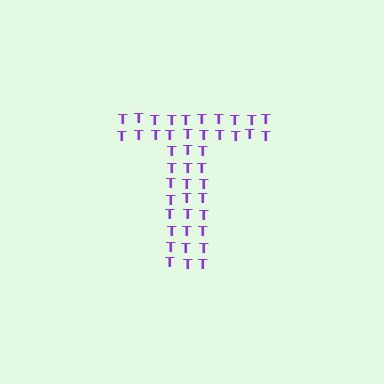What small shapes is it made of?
It is made of small letter T's.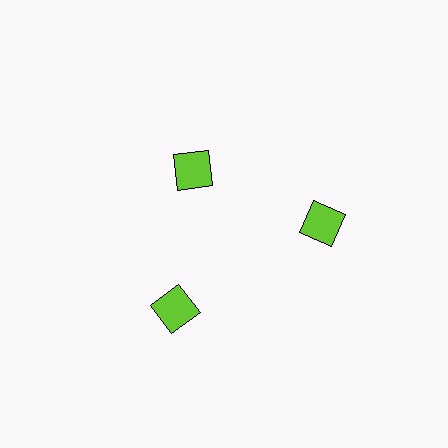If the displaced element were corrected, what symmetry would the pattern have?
It would have 3-fold rotational symmetry — the pattern would map onto itself every 120 degrees.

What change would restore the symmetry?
The symmetry would be restored by moving it outward, back onto the ring so that all 3 squares sit at equal angles and equal distance from the center.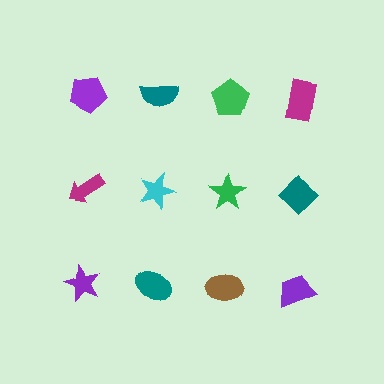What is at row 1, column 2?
A teal semicircle.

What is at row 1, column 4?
A magenta rectangle.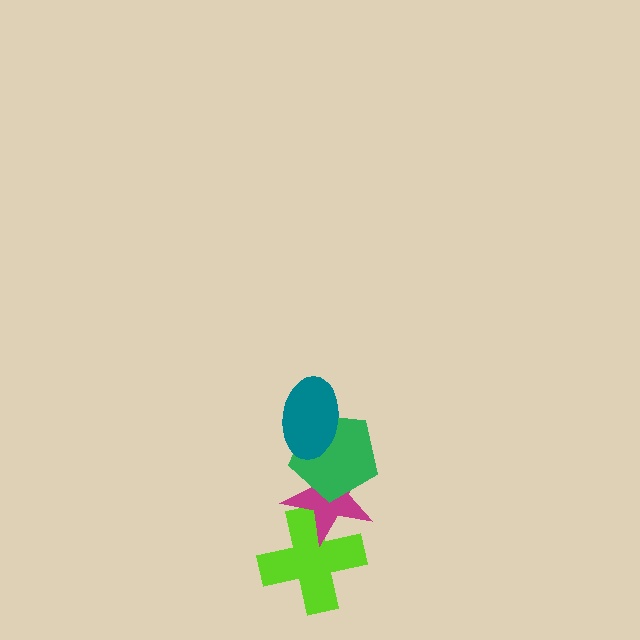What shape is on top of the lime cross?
The magenta star is on top of the lime cross.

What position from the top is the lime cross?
The lime cross is 4th from the top.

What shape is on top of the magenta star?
The green pentagon is on top of the magenta star.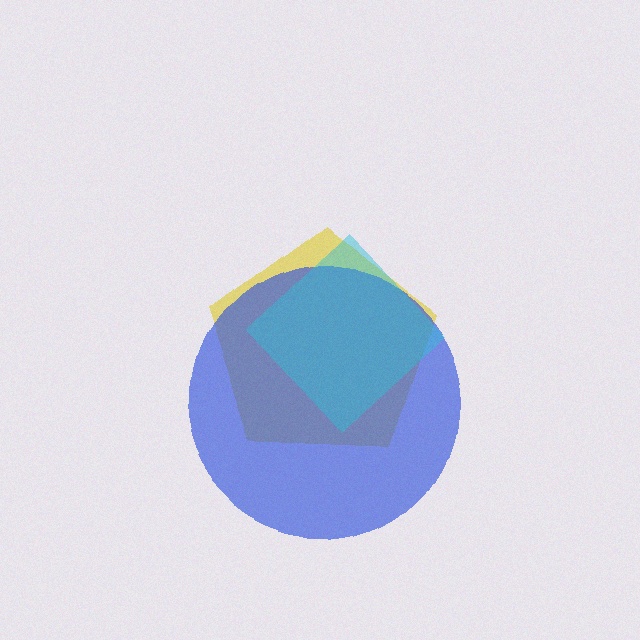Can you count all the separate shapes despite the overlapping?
Yes, there are 3 separate shapes.